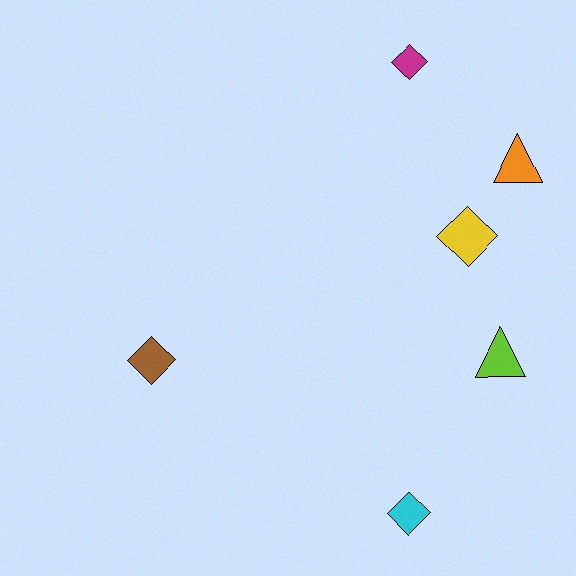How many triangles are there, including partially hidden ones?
There are 2 triangles.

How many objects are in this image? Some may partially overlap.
There are 6 objects.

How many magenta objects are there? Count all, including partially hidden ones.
There is 1 magenta object.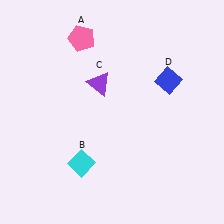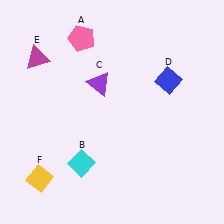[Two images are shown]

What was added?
A magenta triangle (E), a yellow diamond (F) were added in Image 2.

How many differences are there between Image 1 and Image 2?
There are 2 differences between the two images.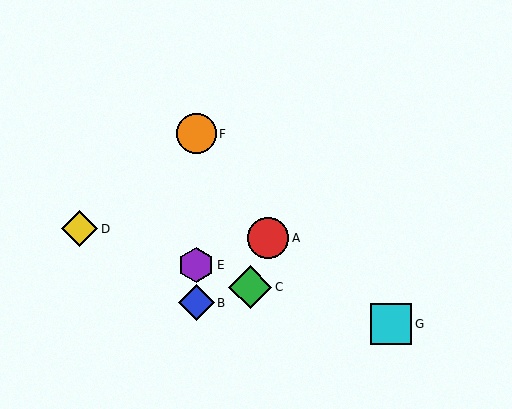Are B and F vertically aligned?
Yes, both are at x≈196.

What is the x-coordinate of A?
Object A is at x≈268.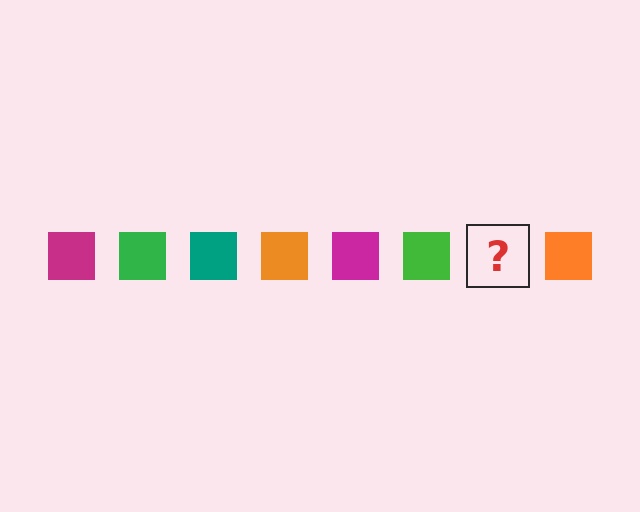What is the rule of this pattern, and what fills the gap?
The rule is that the pattern cycles through magenta, green, teal, orange squares. The gap should be filled with a teal square.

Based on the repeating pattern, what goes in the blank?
The blank should be a teal square.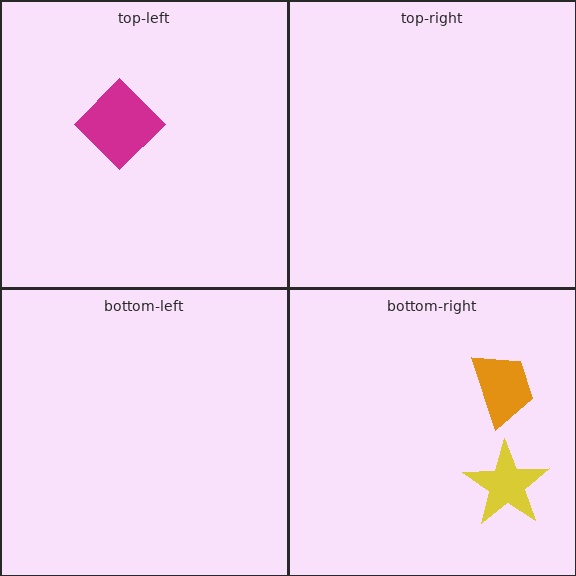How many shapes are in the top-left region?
1.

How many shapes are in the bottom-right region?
2.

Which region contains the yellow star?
The bottom-right region.